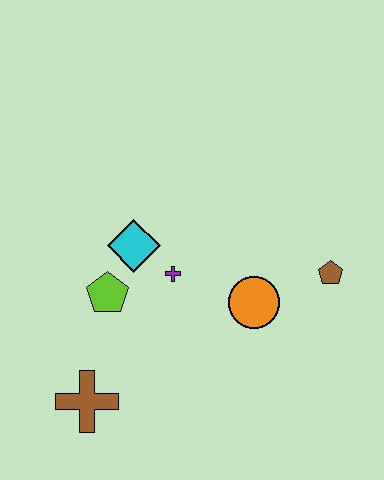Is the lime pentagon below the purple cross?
Yes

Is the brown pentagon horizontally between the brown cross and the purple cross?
No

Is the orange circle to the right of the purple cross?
Yes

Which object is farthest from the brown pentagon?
The brown cross is farthest from the brown pentagon.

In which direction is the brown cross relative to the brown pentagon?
The brown cross is to the left of the brown pentagon.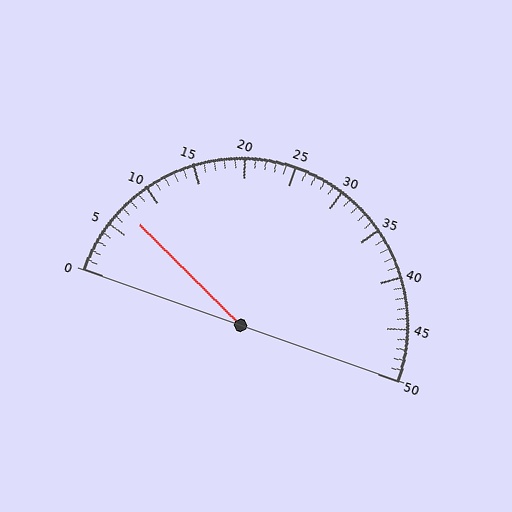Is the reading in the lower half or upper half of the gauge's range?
The reading is in the lower half of the range (0 to 50).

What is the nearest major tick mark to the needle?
The nearest major tick mark is 5.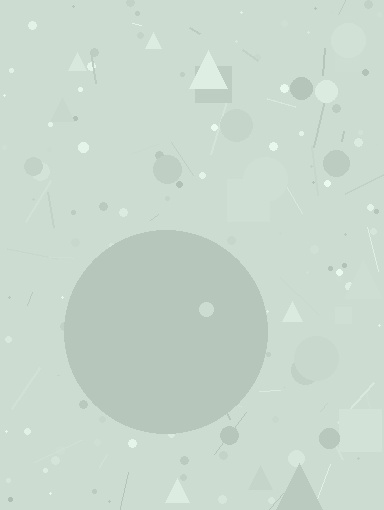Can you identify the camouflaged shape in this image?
The camouflaged shape is a circle.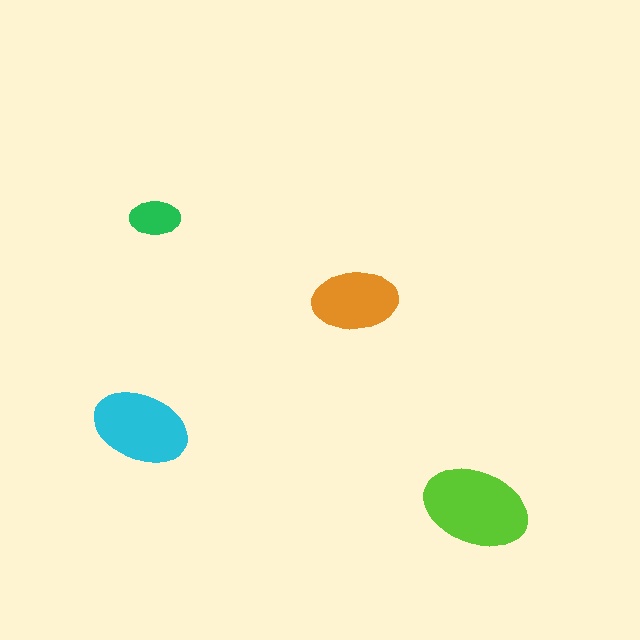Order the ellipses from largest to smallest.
the lime one, the cyan one, the orange one, the green one.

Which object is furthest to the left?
The cyan ellipse is leftmost.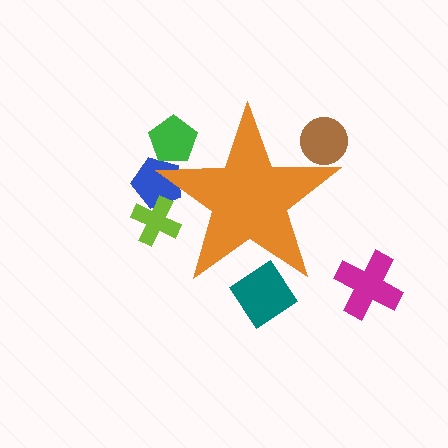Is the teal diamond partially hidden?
Yes, the teal diamond is partially hidden behind the orange star.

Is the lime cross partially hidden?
Yes, the lime cross is partially hidden behind the orange star.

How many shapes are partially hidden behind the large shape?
5 shapes are partially hidden.